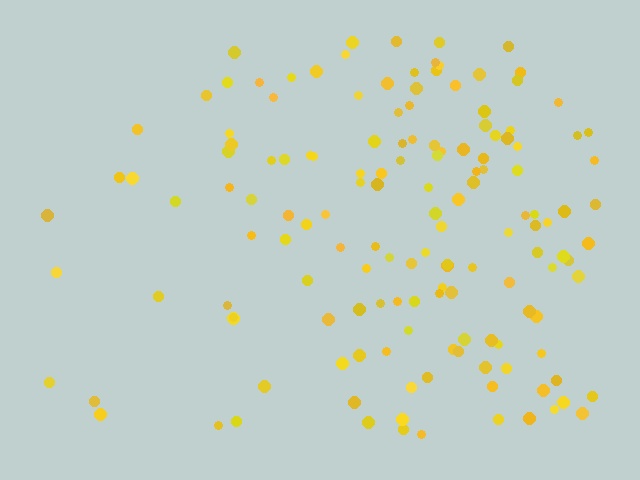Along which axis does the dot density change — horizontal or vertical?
Horizontal.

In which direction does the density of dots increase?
From left to right, with the right side densest.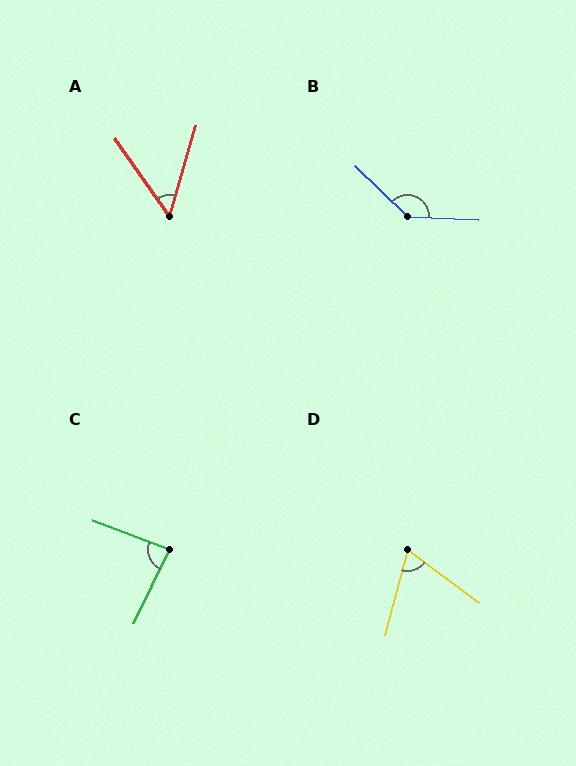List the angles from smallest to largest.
A (51°), D (68°), C (85°), B (138°).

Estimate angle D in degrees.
Approximately 68 degrees.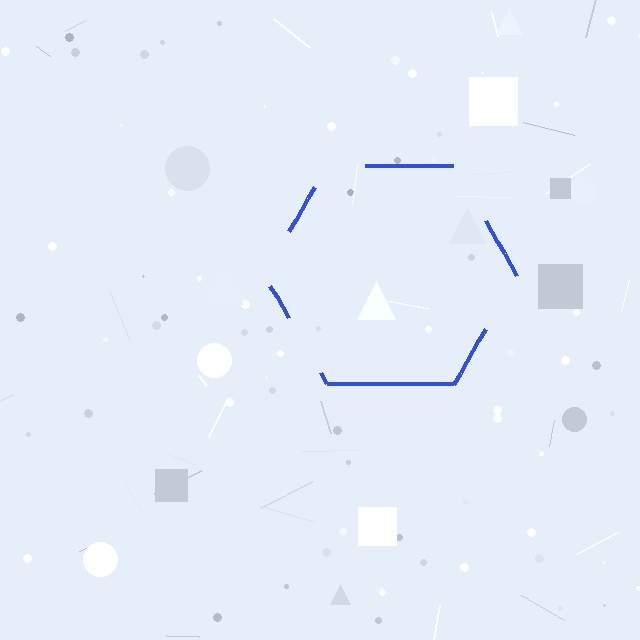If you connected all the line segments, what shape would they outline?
They would outline a hexagon.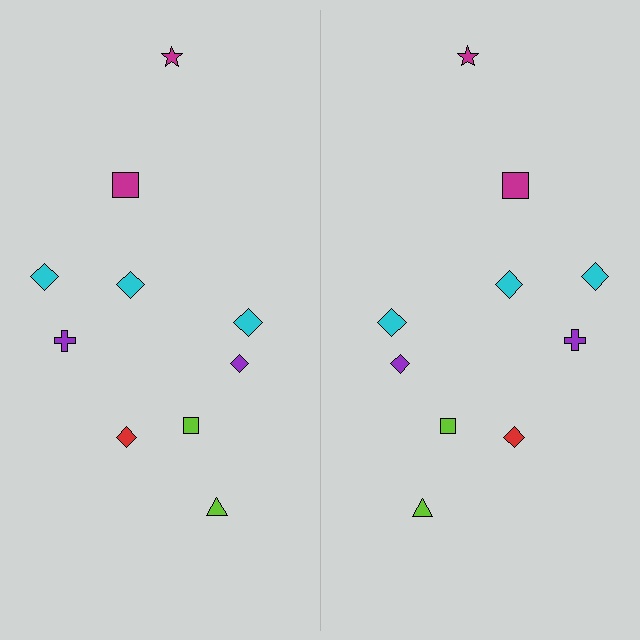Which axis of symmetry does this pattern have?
The pattern has a vertical axis of symmetry running through the center of the image.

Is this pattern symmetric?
Yes, this pattern has bilateral (reflection) symmetry.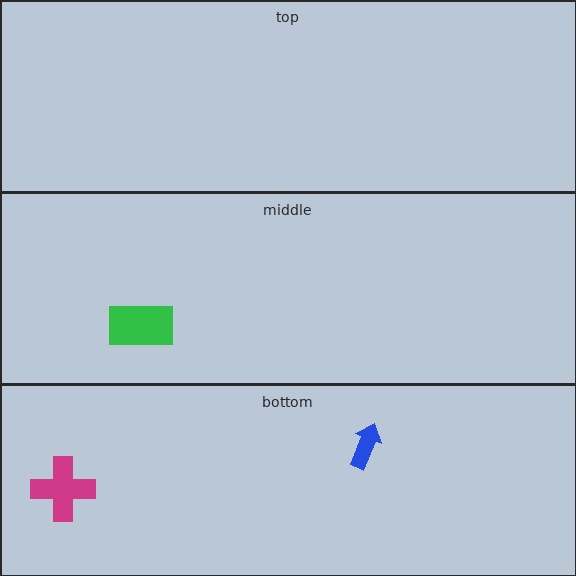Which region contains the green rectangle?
The middle region.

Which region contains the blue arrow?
The bottom region.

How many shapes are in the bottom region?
2.